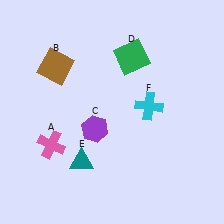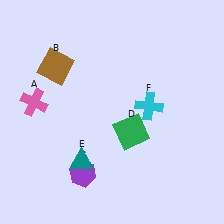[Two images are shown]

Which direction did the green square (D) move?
The green square (D) moved down.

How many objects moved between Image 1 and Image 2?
3 objects moved between the two images.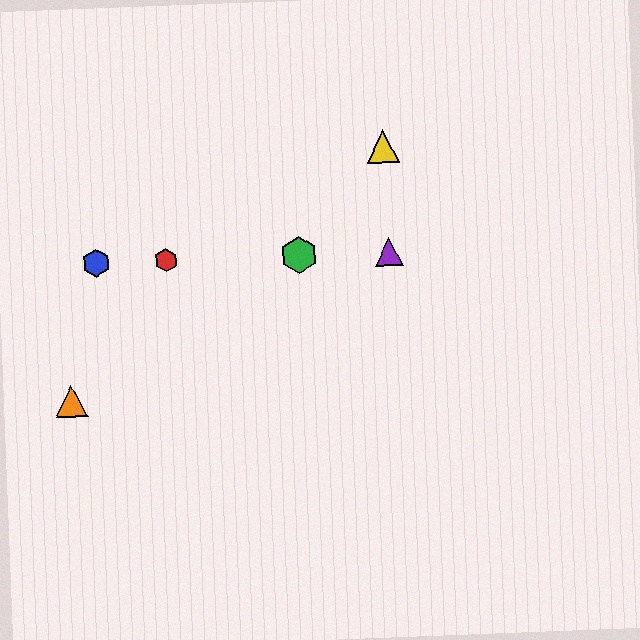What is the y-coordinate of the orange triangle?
The orange triangle is at y≈401.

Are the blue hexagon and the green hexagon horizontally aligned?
Yes, both are at y≈263.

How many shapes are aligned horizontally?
4 shapes (the red hexagon, the blue hexagon, the green hexagon, the purple triangle) are aligned horizontally.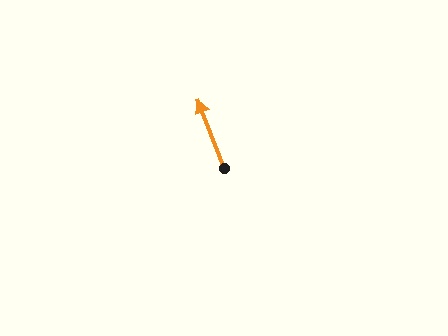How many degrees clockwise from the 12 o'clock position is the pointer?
Approximately 339 degrees.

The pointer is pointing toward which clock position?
Roughly 11 o'clock.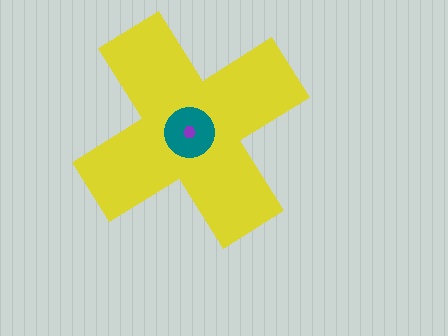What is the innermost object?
The purple hexagon.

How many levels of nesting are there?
3.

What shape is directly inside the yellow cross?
The teal circle.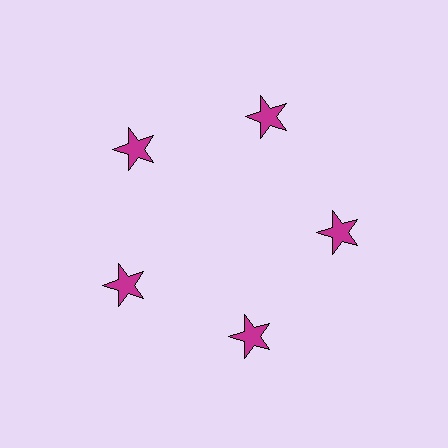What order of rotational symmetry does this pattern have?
This pattern has 5-fold rotational symmetry.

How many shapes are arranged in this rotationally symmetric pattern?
There are 5 shapes, arranged in 5 groups of 1.